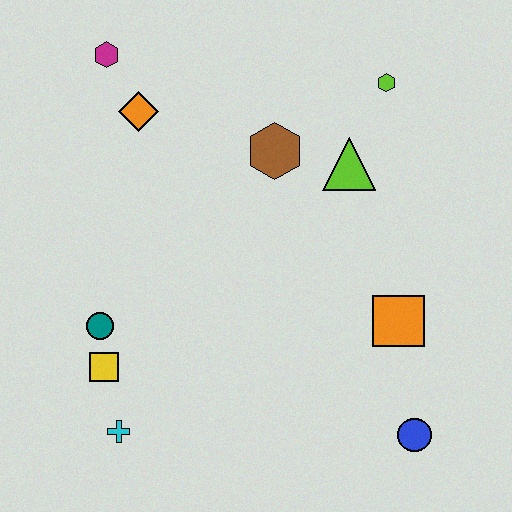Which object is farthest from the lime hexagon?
The cyan cross is farthest from the lime hexagon.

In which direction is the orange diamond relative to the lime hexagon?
The orange diamond is to the left of the lime hexagon.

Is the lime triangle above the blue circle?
Yes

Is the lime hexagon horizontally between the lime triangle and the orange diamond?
No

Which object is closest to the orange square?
The blue circle is closest to the orange square.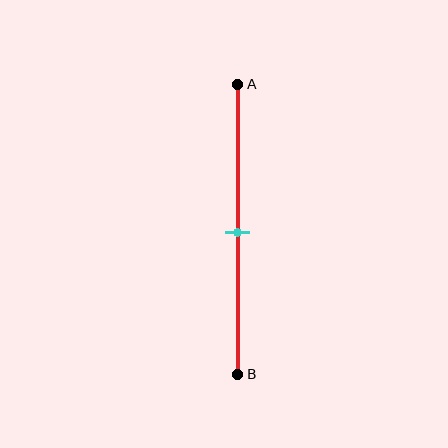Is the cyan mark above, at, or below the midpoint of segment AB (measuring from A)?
The cyan mark is approximately at the midpoint of segment AB.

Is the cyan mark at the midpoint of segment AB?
Yes, the mark is approximately at the midpoint.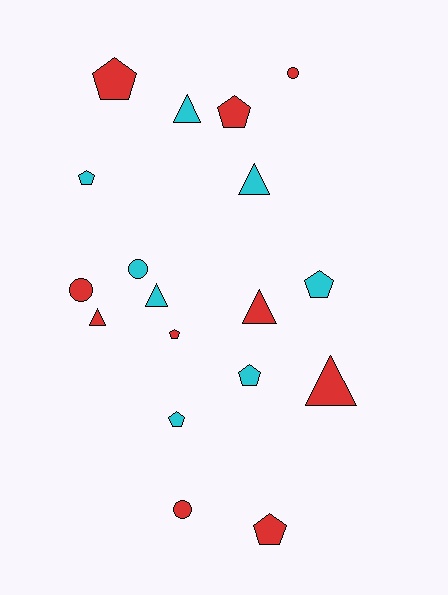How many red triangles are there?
There are 3 red triangles.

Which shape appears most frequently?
Pentagon, with 8 objects.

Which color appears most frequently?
Red, with 10 objects.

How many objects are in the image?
There are 18 objects.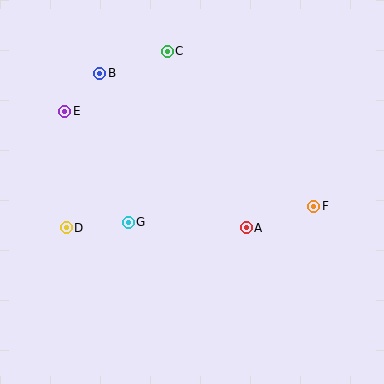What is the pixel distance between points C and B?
The distance between C and B is 71 pixels.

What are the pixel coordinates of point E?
Point E is at (65, 111).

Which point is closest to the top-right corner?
Point F is closest to the top-right corner.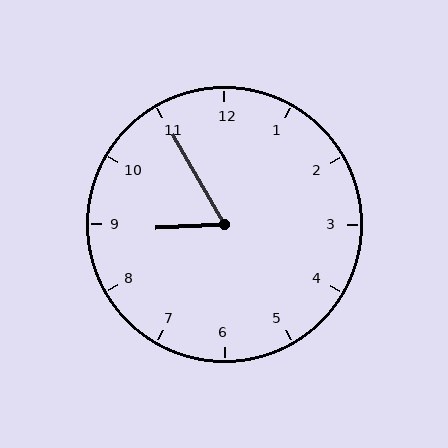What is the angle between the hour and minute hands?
Approximately 62 degrees.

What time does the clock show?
8:55.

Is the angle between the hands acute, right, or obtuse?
It is acute.